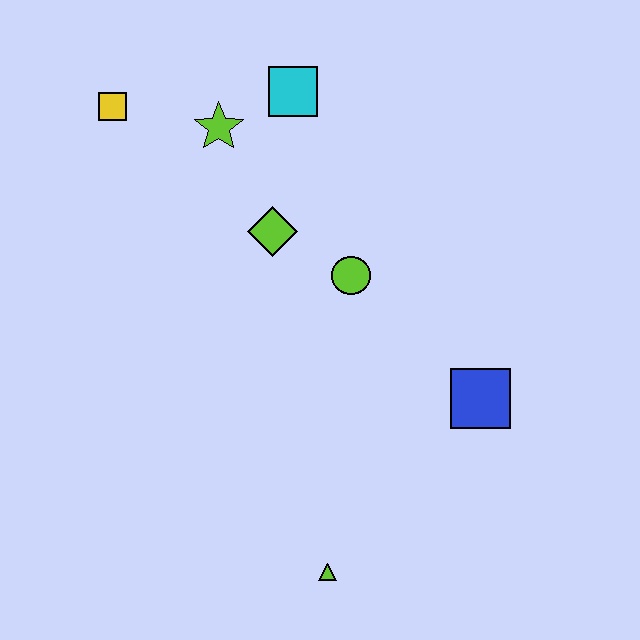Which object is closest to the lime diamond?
The lime circle is closest to the lime diamond.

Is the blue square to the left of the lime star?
No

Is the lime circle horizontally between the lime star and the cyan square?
No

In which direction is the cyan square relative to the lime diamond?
The cyan square is above the lime diamond.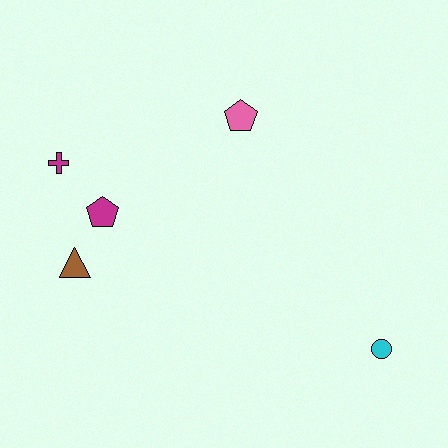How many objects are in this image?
There are 5 objects.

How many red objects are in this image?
There are no red objects.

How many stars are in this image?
There are no stars.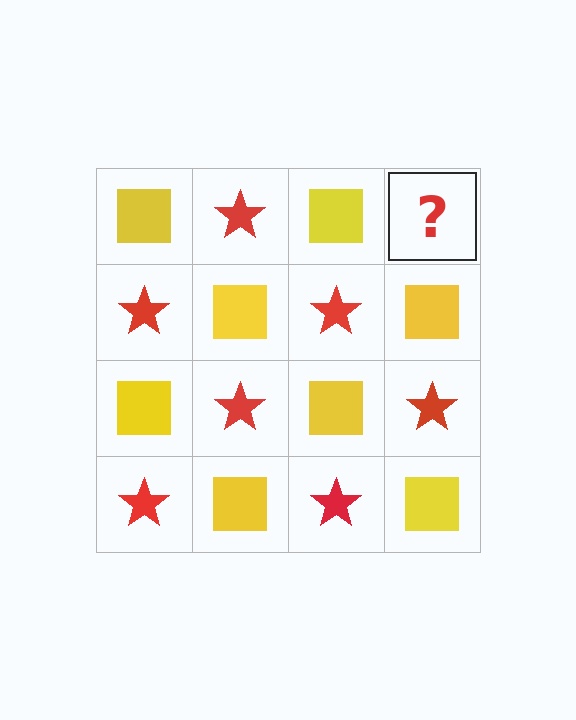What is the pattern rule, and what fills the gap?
The rule is that it alternates yellow square and red star in a checkerboard pattern. The gap should be filled with a red star.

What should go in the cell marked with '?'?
The missing cell should contain a red star.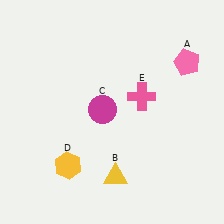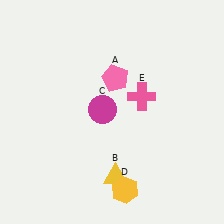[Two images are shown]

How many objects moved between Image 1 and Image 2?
2 objects moved between the two images.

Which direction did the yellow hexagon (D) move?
The yellow hexagon (D) moved right.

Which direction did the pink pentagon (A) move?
The pink pentagon (A) moved left.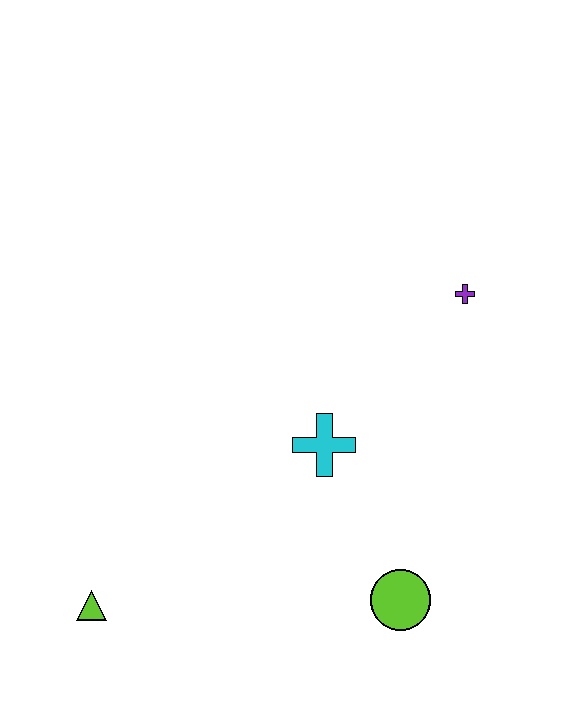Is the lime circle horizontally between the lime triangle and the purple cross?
Yes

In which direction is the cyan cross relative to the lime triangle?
The cyan cross is to the right of the lime triangle.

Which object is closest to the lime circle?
The cyan cross is closest to the lime circle.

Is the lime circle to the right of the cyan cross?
Yes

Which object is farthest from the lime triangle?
The purple cross is farthest from the lime triangle.